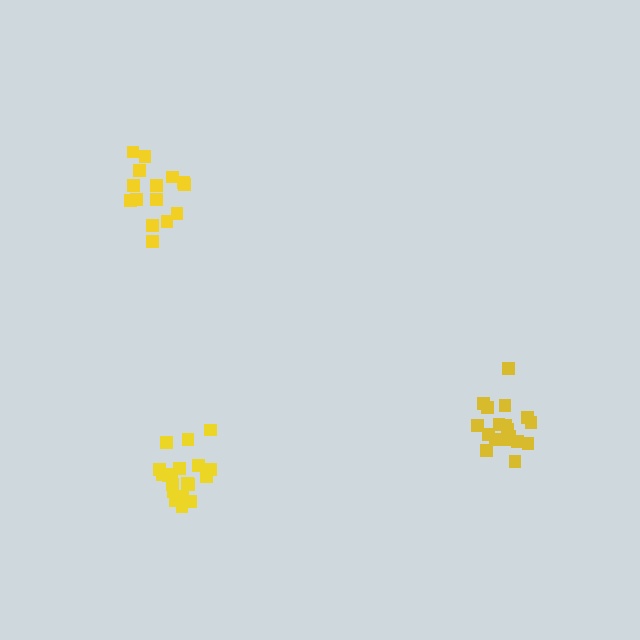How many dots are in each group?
Group 1: 19 dots, Group 2: 15 dots, Group 3: 19 dots (53 total).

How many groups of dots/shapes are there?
There are 3 groups.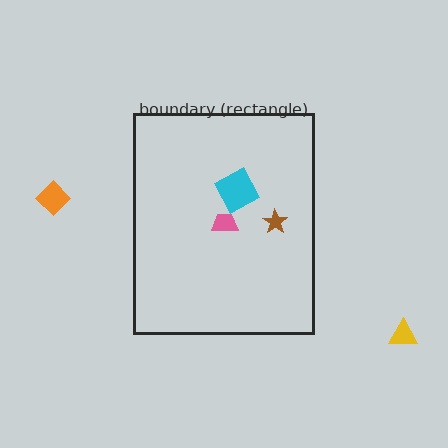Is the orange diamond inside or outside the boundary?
Outside.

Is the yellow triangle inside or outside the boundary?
Outside.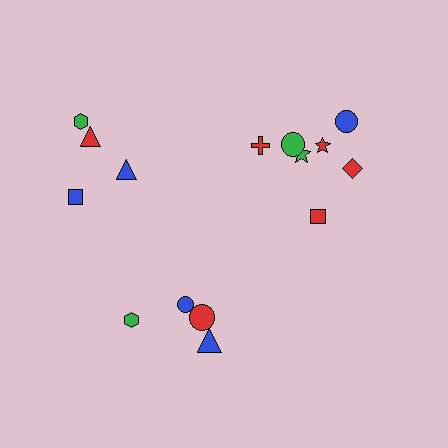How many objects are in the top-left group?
There are 4 objects.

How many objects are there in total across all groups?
There are 15 objects.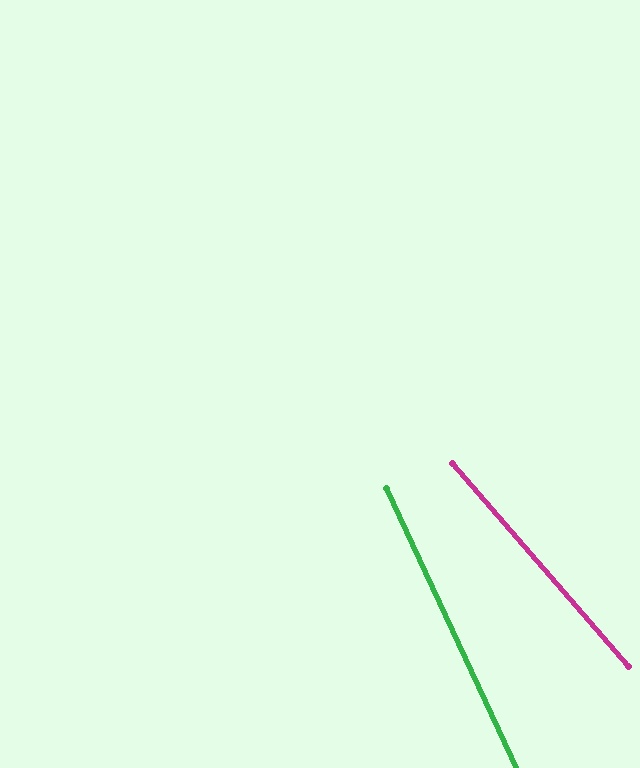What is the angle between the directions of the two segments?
Approximately 16 degrees.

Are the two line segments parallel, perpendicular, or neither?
Neither parallel nor perpendicular — they differ by about 16°.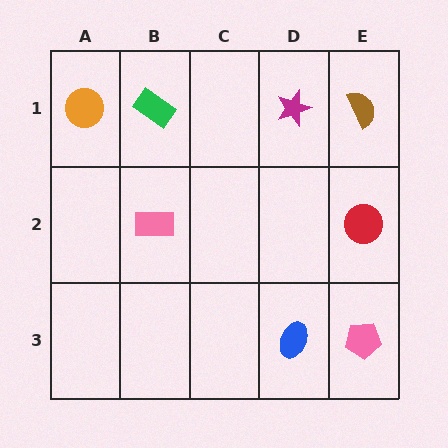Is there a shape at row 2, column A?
No, that cell is empty.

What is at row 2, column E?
A red circle.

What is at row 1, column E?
A brown semicircle.